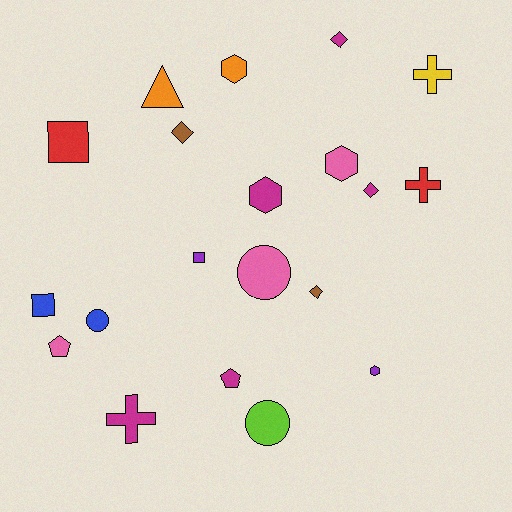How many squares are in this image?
There are 3 squares.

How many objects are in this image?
There are 20 objects.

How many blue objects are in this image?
There are 2 blue objects.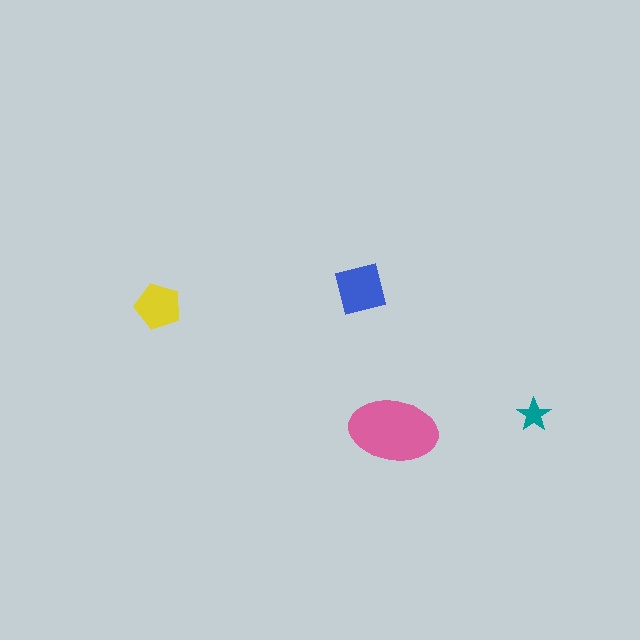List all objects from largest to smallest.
The pink ellipse, the blue square, the yellow pentagon, the teal star.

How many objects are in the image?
There are 4 objects in the image.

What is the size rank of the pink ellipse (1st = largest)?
1st.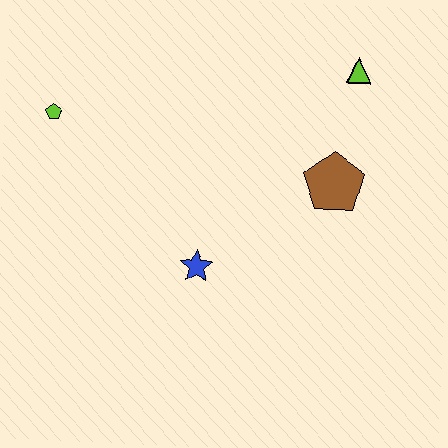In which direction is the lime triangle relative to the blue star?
The lime triangle is above the blue star.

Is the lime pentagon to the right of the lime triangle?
No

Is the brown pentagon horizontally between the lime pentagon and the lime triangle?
Yes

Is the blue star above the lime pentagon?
No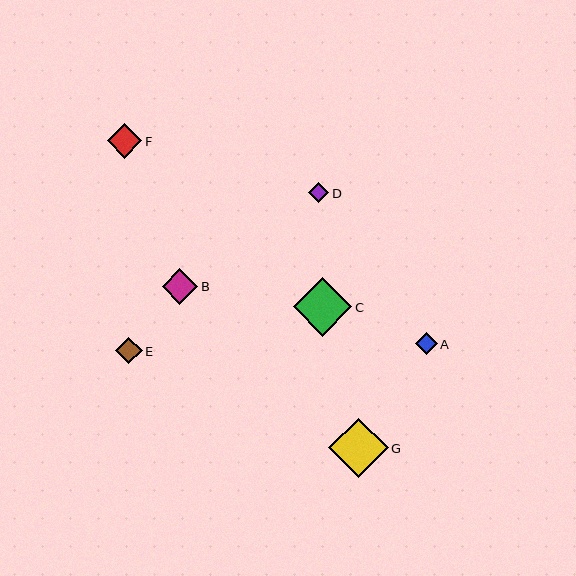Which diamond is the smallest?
Diamond D is the smallest with a size of approximately 20 pixels.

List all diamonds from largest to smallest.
From largest to smallest: G, C, B, F, E, A, D.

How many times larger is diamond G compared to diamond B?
Diamond G is approximately 1.7 times the size of diamond B.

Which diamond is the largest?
Diamond G is the largest with a size of approximately 59 pixels.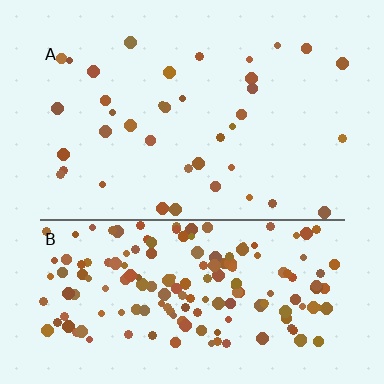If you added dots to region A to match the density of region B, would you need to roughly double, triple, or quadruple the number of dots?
Approximately quadruple.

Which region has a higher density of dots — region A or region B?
B (the bottom).